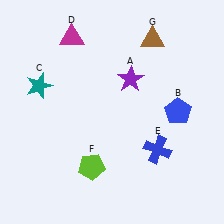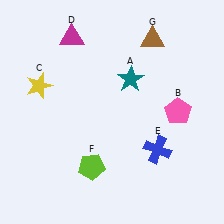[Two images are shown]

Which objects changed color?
A changed from purple to teal. B changed from blue to pink. C changed from teal to yellow.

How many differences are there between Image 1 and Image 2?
There are 3 differences between the two images.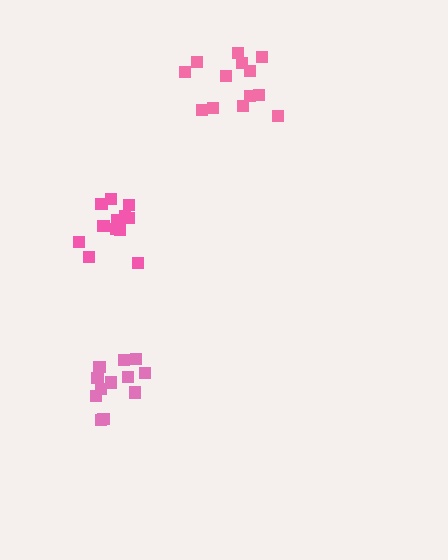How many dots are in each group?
Group 1: 12 dots, Group 2: 13 dots, Group 3: 12 dots (37 total).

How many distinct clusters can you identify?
There are 3 distinct clusters.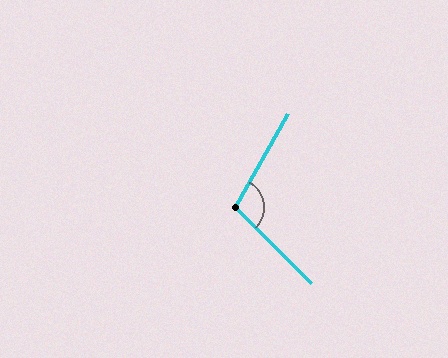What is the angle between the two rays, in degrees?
Approximately 106 degrees.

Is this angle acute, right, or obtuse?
It is obtuse.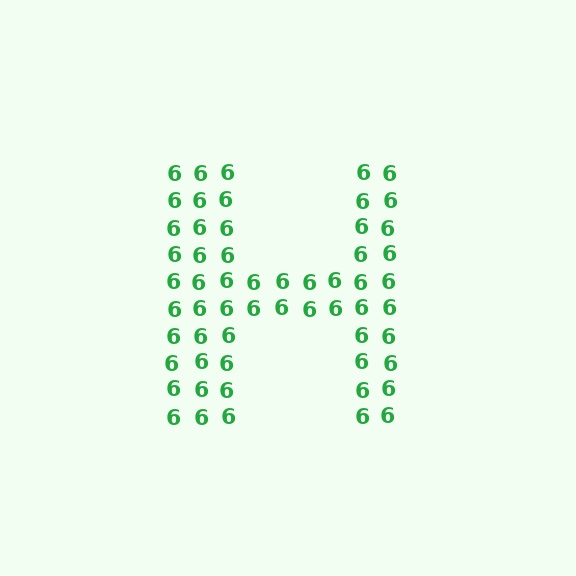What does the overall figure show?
The overall figure shows the letter H.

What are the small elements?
The small elements are digit 6's.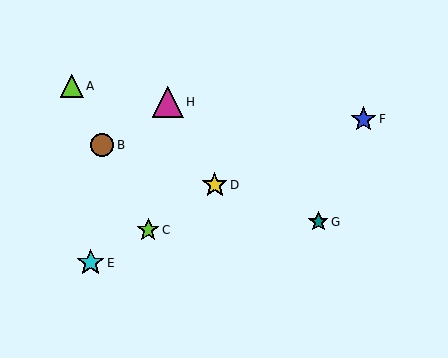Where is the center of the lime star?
The center of the lime star is at (148, 230).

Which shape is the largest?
The magenta triangle (labeled H) is the largest.